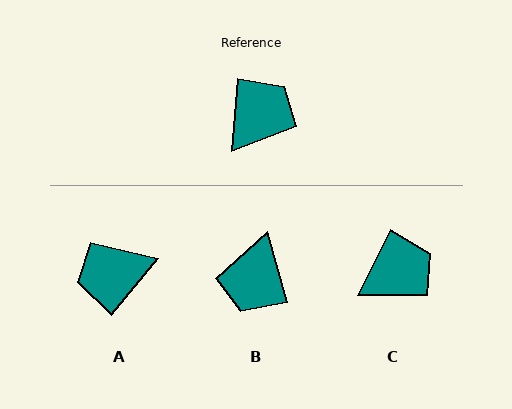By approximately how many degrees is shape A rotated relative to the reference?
Approximately 145 degrees counter-clockwise.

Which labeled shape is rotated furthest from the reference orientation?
B, about 159 degrees away.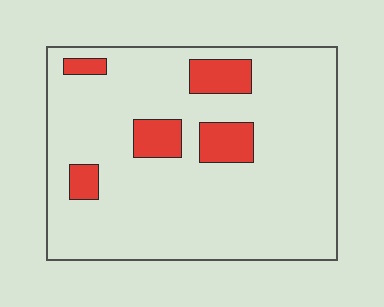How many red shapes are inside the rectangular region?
5.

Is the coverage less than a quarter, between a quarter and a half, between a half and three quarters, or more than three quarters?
Less than a quarter.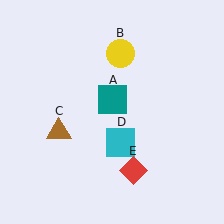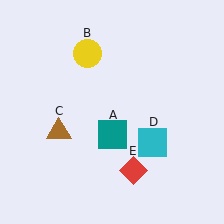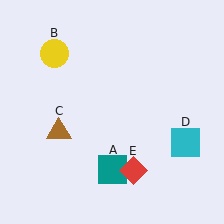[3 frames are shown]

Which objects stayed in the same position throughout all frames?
Brown triangle (object C) and red diamond (object E) remained stationary.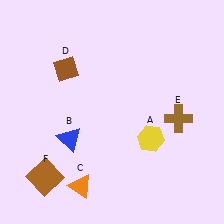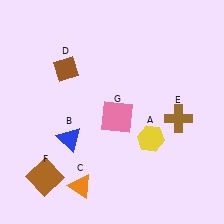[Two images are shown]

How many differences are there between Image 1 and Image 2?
There is 1 difference between the two images.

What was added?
A pink square (G) was added in Image 2.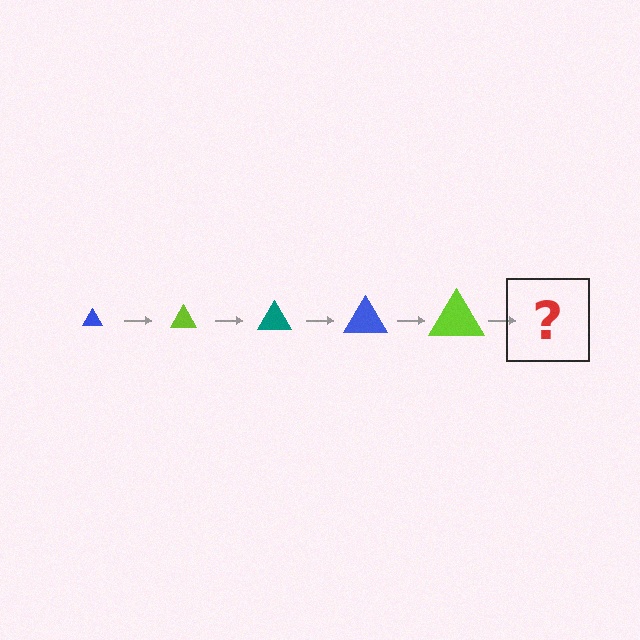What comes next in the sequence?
The next element should be a teal triangle, larger than the previous one.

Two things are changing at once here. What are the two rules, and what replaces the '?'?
The two rules are that the triangle grows larger each step and the color cycles through blue, lime, and teal. The '?' should be a teal triangle, larger than the previous one.